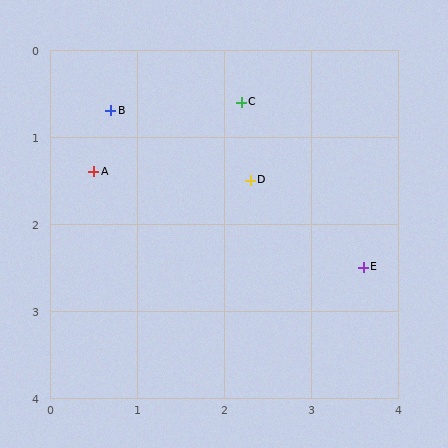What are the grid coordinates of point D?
Point D is at approximately (2.3, 1.5).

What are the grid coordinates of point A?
Point A is at approximately (0.5, 1.4).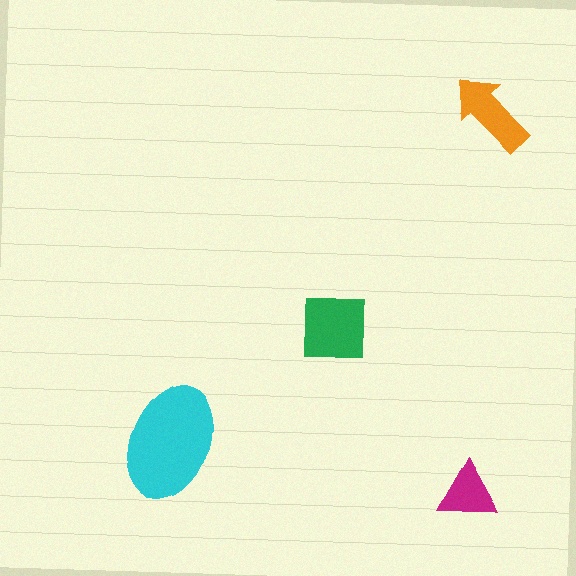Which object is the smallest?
The magenta triangle.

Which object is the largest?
The cyan ellipse.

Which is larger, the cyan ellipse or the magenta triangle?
The cyan ellipse.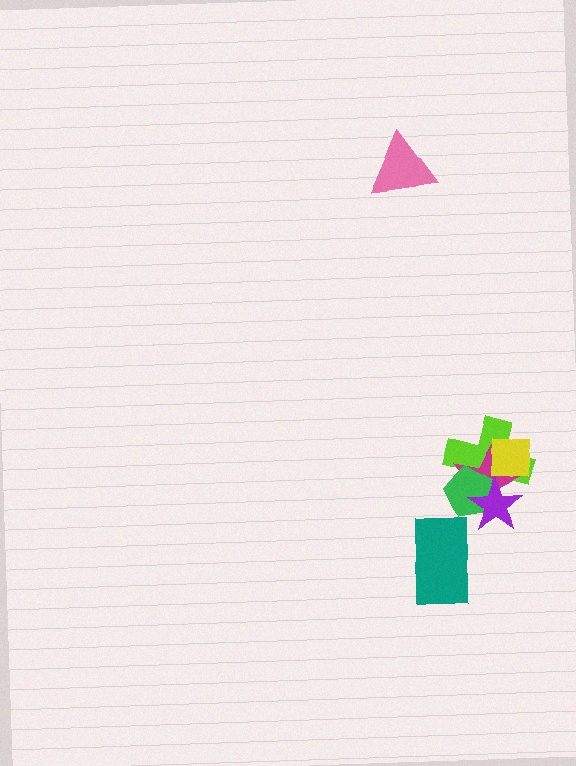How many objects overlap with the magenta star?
4 objects overlap with the magenta star.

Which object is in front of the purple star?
The yellow square is in front of the purple star.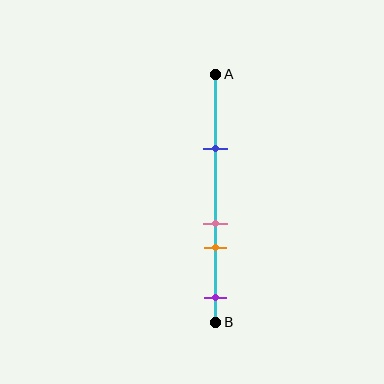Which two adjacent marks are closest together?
The pink and orange marks are the closest adjacent pair.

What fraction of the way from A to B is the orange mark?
The orange mark is approximately 70% (0.7) of the way from A to B.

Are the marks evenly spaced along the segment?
No, the marks are not evenly spaced.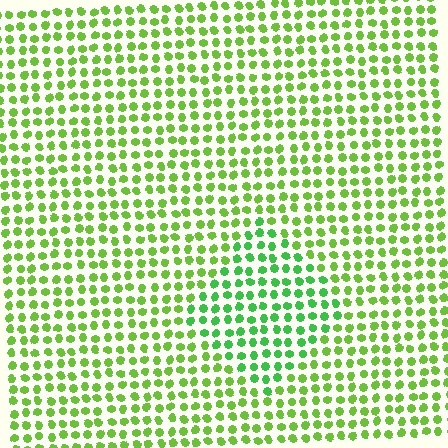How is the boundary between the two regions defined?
The boundary is defined purely by a slight shift in hue (about 29 degrees). Spacing, size, and orientation are identical on both sides.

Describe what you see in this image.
The image is filled with small lime elements in a uniform arrangement. A diamond-shaped region is visible where the elements are tinted to a slightly different hue, forming a subtle color boundary.